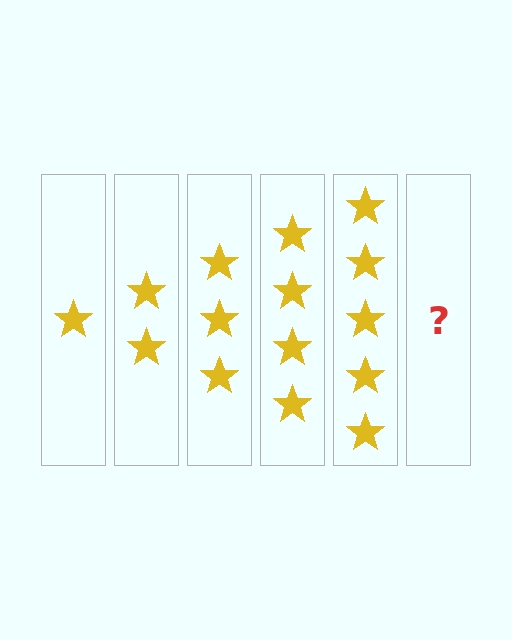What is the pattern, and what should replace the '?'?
The pattern is that each step adds one more star. The '?' should be 6 stars.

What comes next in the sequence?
The next element should be 6 stars.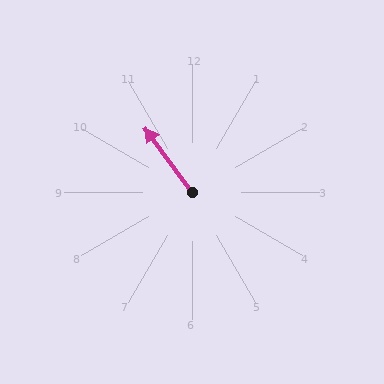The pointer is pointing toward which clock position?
Roughly 11 o'clock.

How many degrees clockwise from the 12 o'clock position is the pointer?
Approximately 324 degrees.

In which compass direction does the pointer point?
Northwest.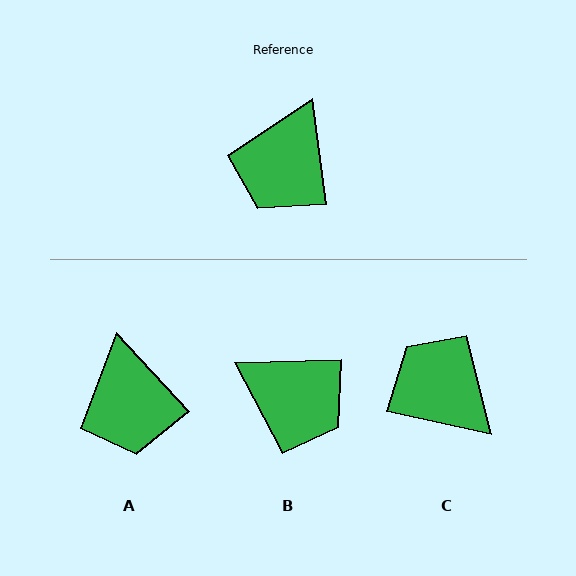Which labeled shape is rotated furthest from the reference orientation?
C, about 110 degrees away.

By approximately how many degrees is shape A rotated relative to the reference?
Approximately 35 degrees counter-clockwise.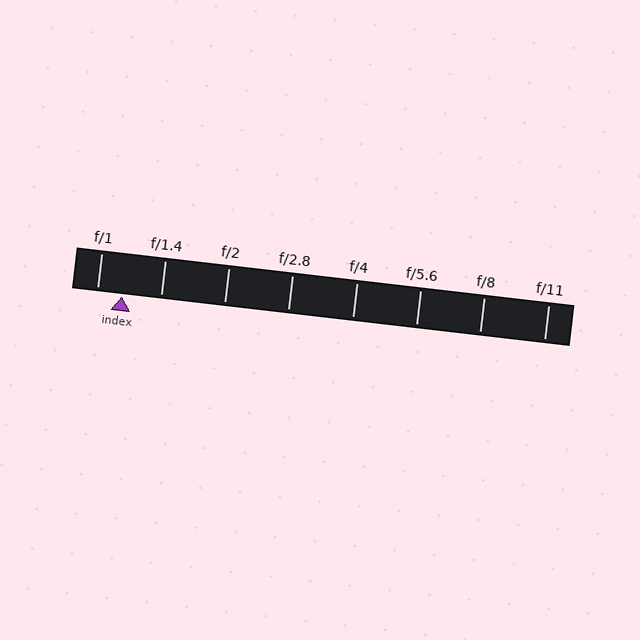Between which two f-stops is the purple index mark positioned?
The index mark is between f/1 and f/1.4.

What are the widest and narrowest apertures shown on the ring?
The widest aperture shown is f/1 and the narrowest is f/11.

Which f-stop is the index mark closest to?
The index mark is closest to f/1.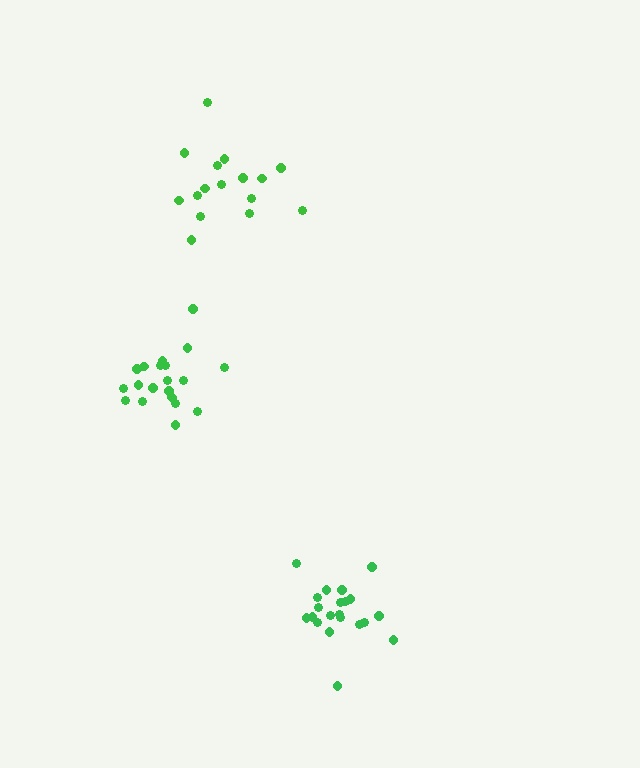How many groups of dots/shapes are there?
There are 3 groups.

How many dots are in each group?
Group 1: 20 dots, Group 2: 21 dots, Group 3: 16 dots (57 total).